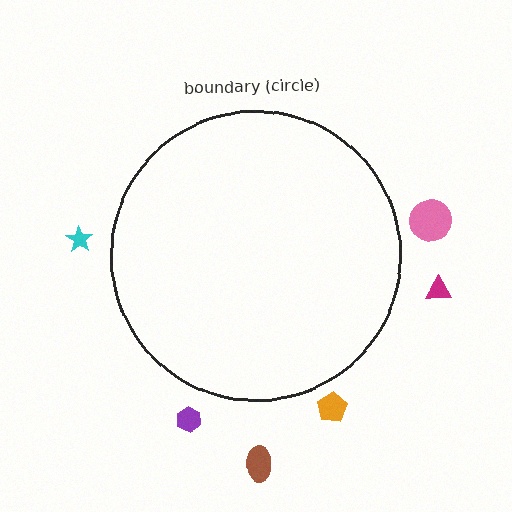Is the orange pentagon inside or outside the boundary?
Outside.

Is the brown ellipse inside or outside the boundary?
Outside.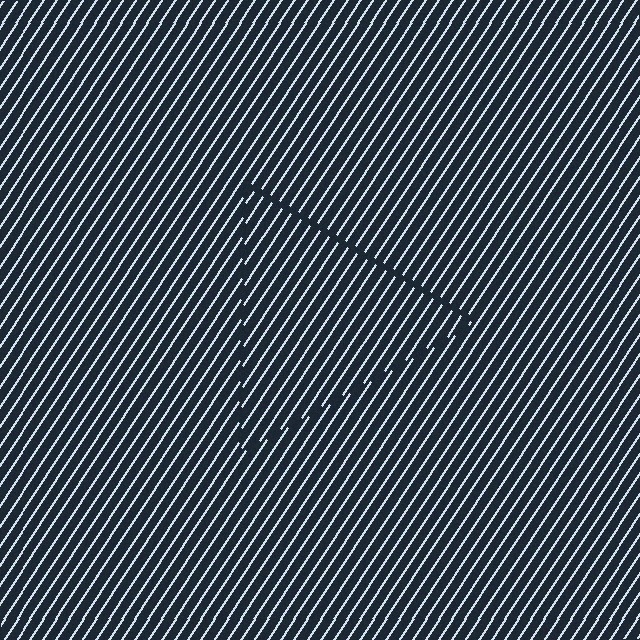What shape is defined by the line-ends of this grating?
An illusory triangle. The interior of the shape contains the same grating, shifted by half a period — the contour is defined by the phase discontinuity where line-ends from the inner and outer gratings abut.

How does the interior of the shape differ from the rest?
The interior of the shape contains the same grating, shifted by half a period — the contour is defined by the phase discontinuity where line-ends from the inner and outer gratings abut.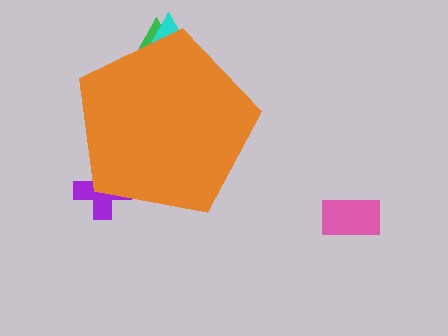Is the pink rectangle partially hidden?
No, the pink rectangle is fully visible.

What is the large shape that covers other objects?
An orange pentagon.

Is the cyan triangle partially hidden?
Yes, the cyan triangle is partially hidden behind the orange pentagon.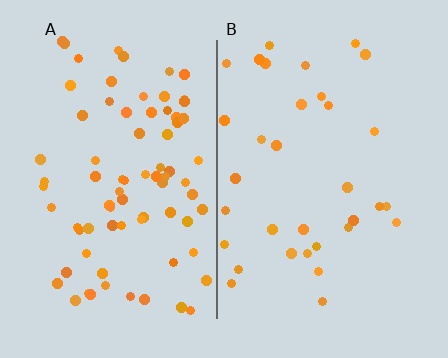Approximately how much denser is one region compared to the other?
Approximately 2.4× — region A over region B.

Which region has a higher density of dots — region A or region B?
A (the left).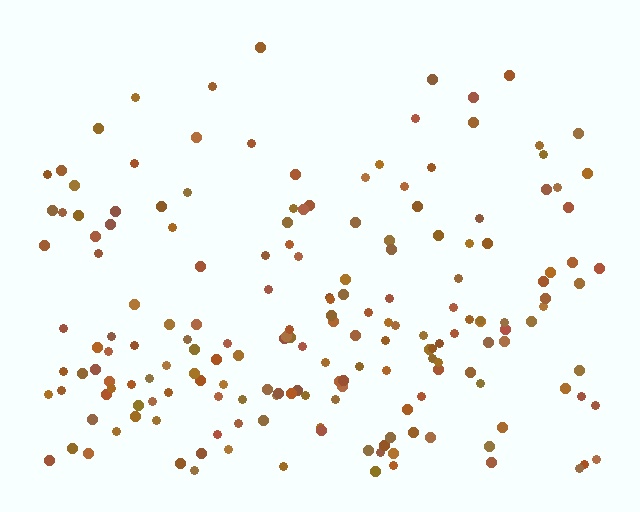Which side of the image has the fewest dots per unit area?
The top.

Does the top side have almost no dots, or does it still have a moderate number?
Still a moderate number, just noticeably fewer than the bottom.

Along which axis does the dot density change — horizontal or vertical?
Vertical.